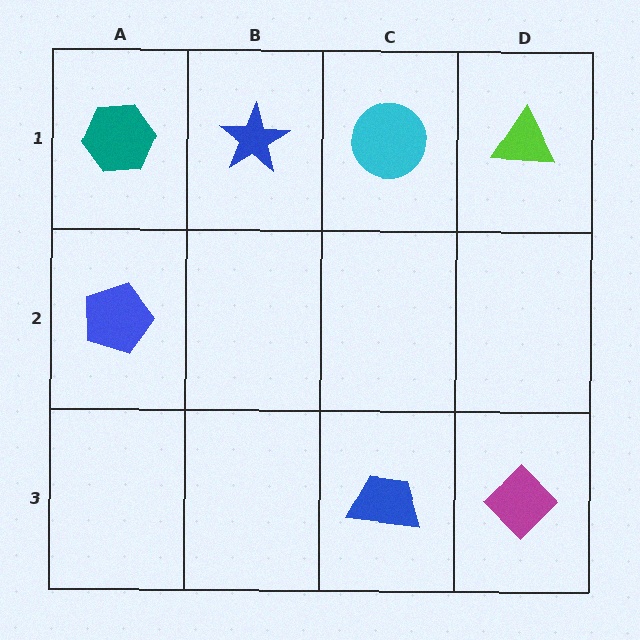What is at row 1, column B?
A blue star.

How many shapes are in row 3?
2 shapes.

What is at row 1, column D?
A lime triangle.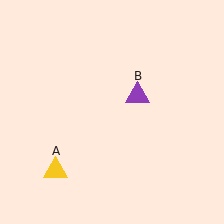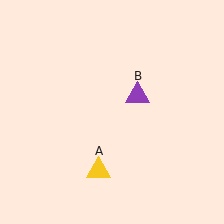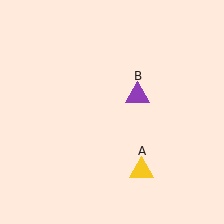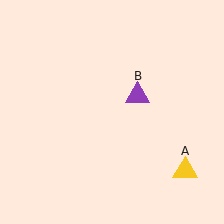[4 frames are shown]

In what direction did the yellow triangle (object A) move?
The yellow triangle (object A) moved right.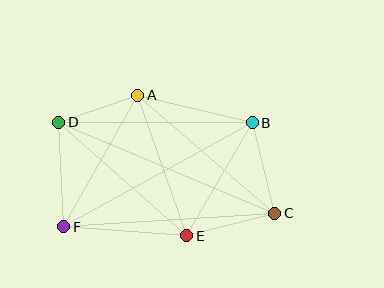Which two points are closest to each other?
Points A and D are closest to each other.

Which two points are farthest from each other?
Points C and D are farthest from each other.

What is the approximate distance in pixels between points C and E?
The distance between C and E is approximately 91 pixels.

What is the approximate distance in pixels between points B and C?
The distance between B and C is approximately 93 pixels.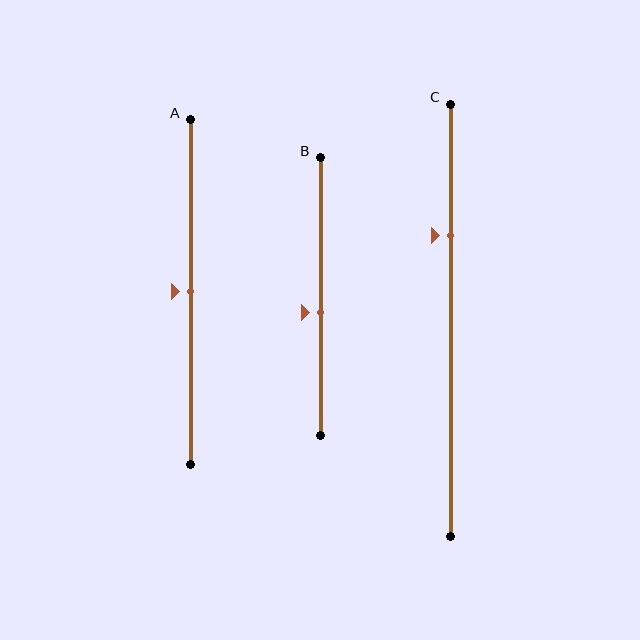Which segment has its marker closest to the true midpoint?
Segment A has its marker closest to the true midpoint.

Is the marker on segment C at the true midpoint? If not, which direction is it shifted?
No, the marker on segment C is shifted upward by about 20% of the segment length.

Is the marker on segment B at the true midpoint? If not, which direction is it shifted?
No, the marker on segment B is shifted downward by about 6% of the segment length.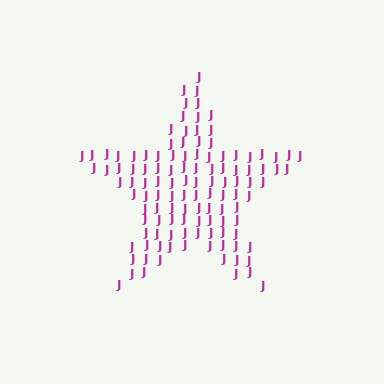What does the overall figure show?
The overall figure shows a star.